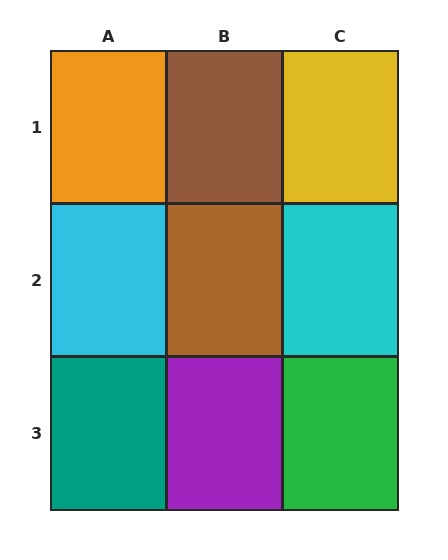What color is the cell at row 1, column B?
Brown.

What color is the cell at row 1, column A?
Orange.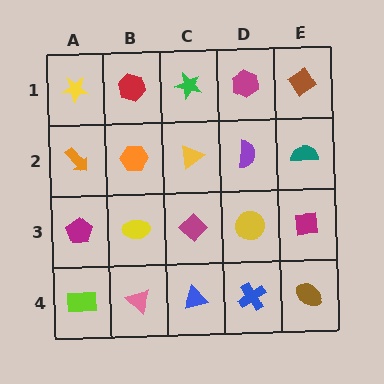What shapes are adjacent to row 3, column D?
A purple semicircle (row 2, column D), a blue cross (row 4, column D), a magenta diamond (row 3, column C), a magenta square (row 3, column E).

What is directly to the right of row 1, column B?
A green star.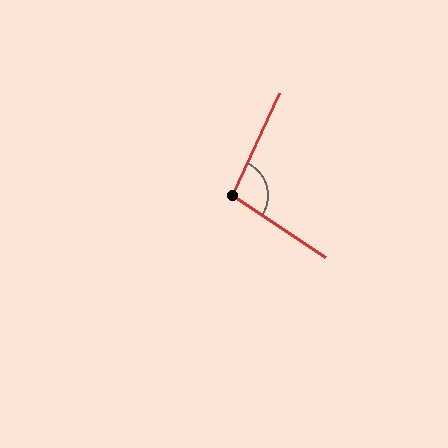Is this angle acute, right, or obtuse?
It is obtuse.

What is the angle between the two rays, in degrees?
Approximately 99 degrees.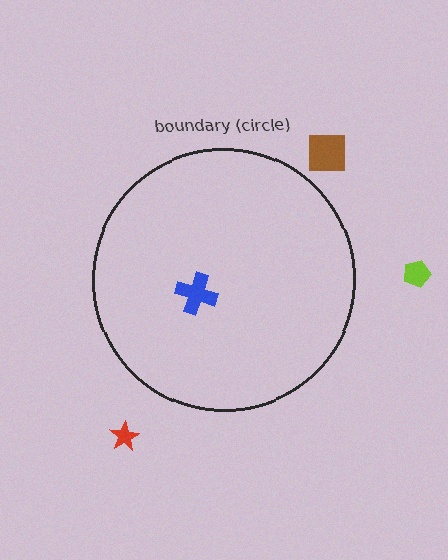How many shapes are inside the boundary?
1 inside, 3 outside.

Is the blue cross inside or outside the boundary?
Inside.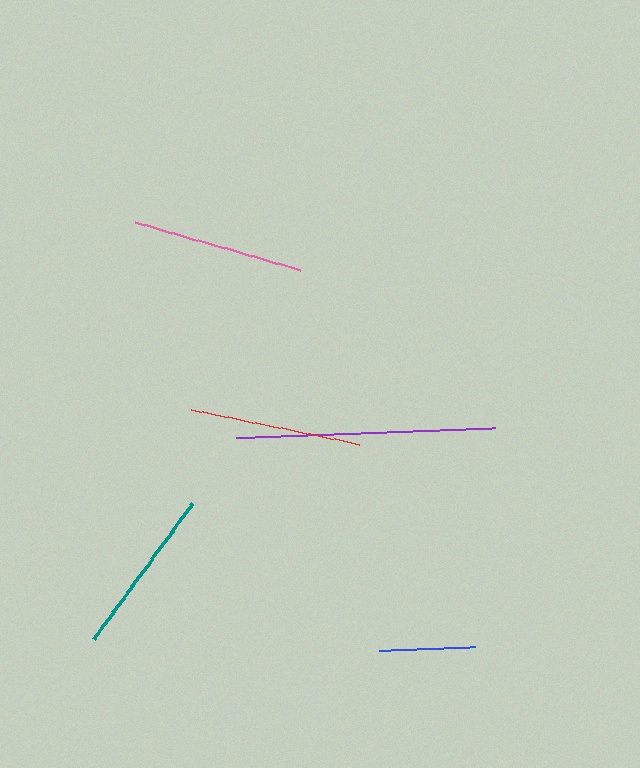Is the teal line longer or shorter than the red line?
The red line is longer than the teal line.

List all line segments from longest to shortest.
From longest to shortest: purple, red, pink, teal, blue.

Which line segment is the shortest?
The blue line is the shortest at approximately 96 pixels.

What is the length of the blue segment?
The blue segment is approximately 96 pixels long.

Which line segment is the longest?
The purple line is the longest at approximately 260 pixels.